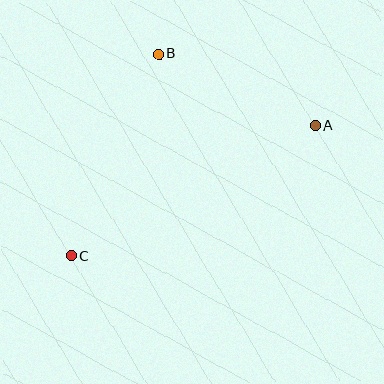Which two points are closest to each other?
Points A and B are closest to each other.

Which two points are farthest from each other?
Points A and C are farthest from each other.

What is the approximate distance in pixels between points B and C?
The distance between B and C is approximately 220 pixels.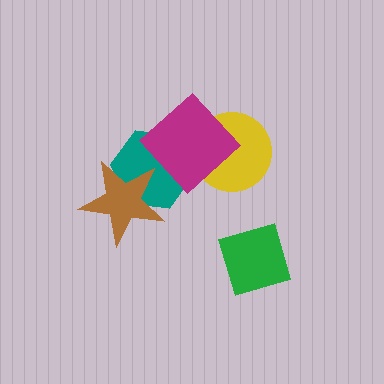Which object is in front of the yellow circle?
The magenta diamond is in front of the yellow circle.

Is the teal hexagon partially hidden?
Yes, it is partially covered by another shape.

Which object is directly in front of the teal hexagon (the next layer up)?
The brown star is directly in front of the teal hexagon.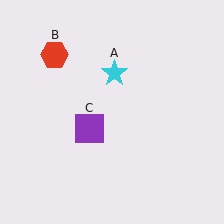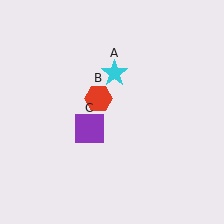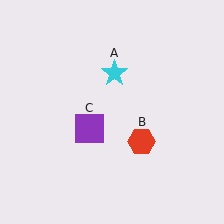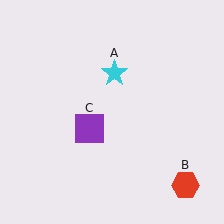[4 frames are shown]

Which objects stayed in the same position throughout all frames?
Cyan star (object A) and purple square (object C) remained stationary.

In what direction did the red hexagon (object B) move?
The red hexagon (object B) moved down and to the right.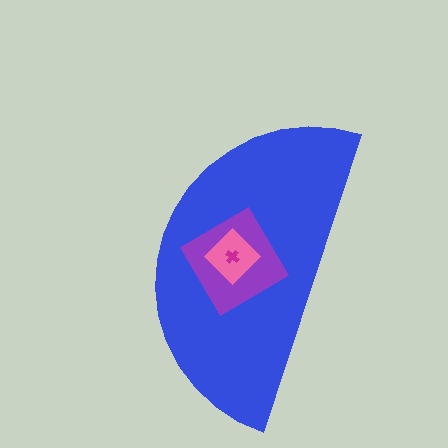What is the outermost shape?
The blue semicircle.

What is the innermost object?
The magenta cross.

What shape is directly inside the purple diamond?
The pink diamond.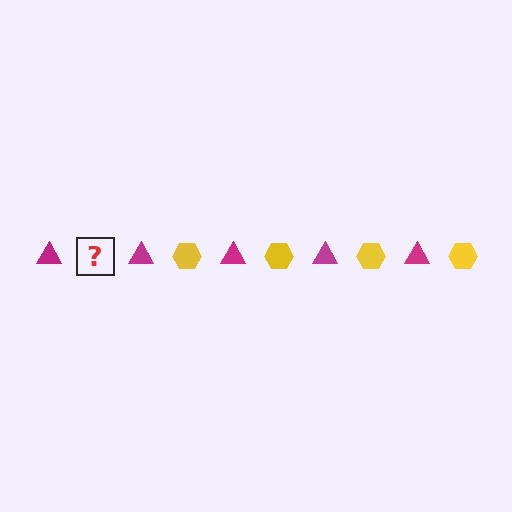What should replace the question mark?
The question mark should be replaced with a yellow hexagon.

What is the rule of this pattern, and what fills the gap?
The rule is that the pattern alternates between magenta triangle and yellow hexagon. The gap should be filled with a yellow hexagon.